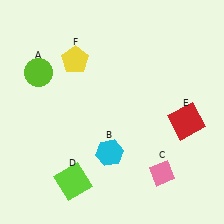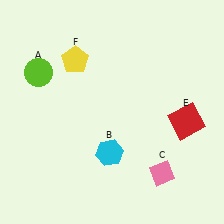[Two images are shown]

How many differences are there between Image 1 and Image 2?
There is 1 difference between the two images.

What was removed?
The lime square (D) was removed in Image 2.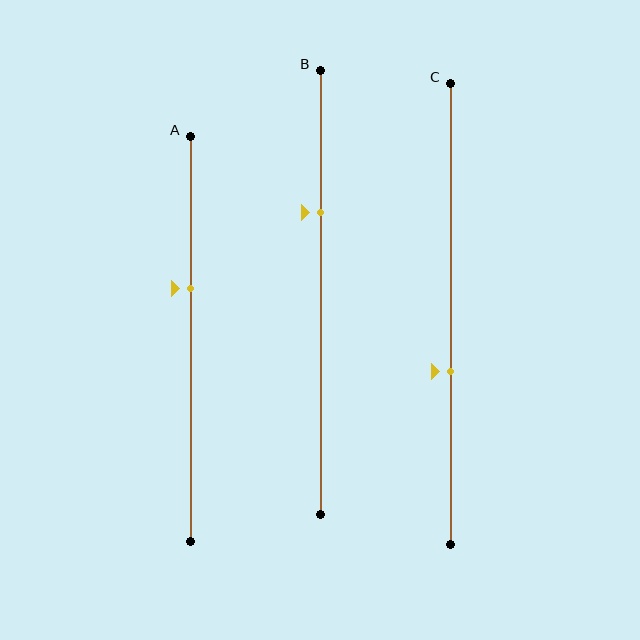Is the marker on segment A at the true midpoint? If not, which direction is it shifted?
No, the marker on segment A is shifted upward by about 13% of the segment length.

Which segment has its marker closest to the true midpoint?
Segment A has its marker closest to the true midpoint.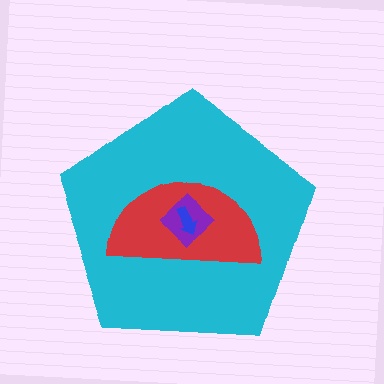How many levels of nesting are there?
4.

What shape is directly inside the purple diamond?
The blue arrow.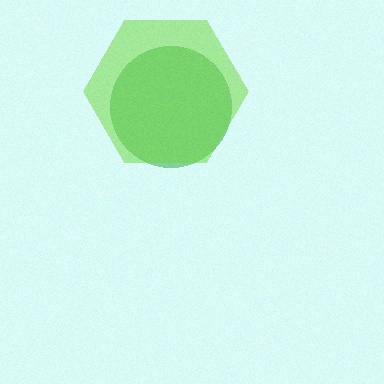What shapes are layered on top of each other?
The layered shapes are: a green circle, a lime hexagon.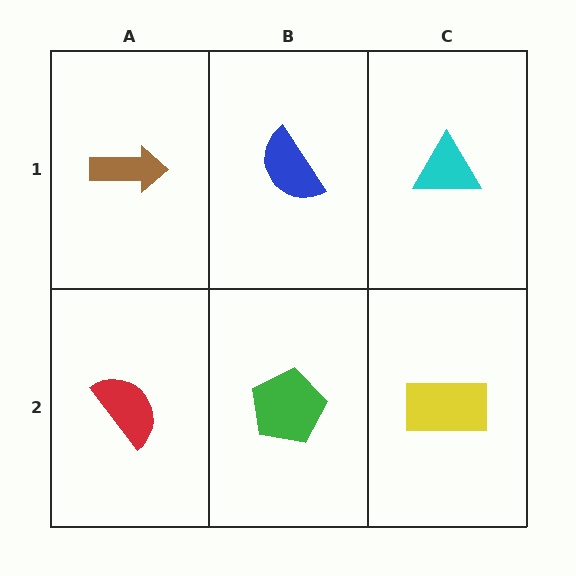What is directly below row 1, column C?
A yellow rectangle.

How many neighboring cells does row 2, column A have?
2.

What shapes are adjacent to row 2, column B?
A blue semicircle (row 1, column B), a red semicircle (row 2, column A), a yellow rectangle (row 2, column C).